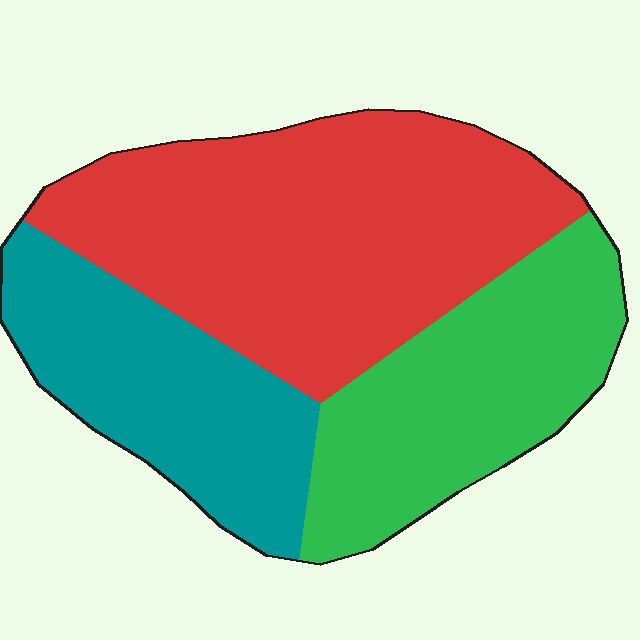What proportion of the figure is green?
Green covers around 30% of the figure.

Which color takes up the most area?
Red, at roughly 45%.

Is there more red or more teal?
Red.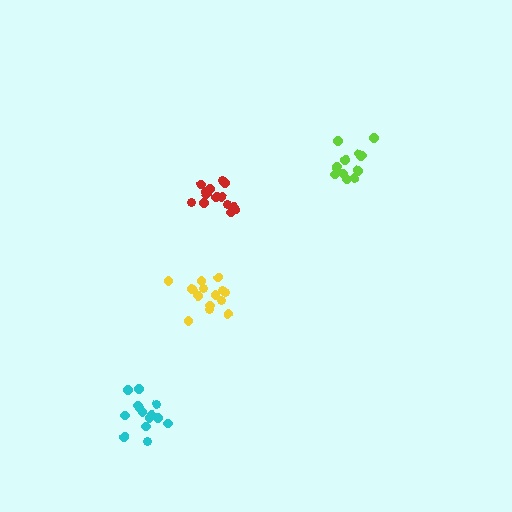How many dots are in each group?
Group 1: 14 dots, Group 2: 15 dots, Group 3: 12 dots, Group 4: 15 dots (56 total).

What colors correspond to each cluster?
The clusters are colored: cyan, red, lime, yellow.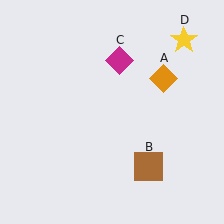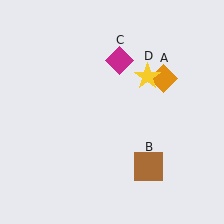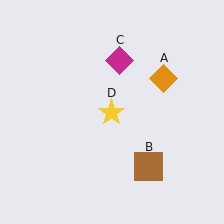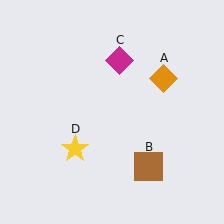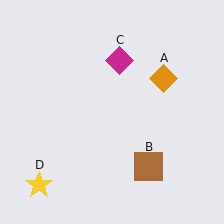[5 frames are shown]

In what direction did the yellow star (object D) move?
The yellow star (object D) moved down and to the left.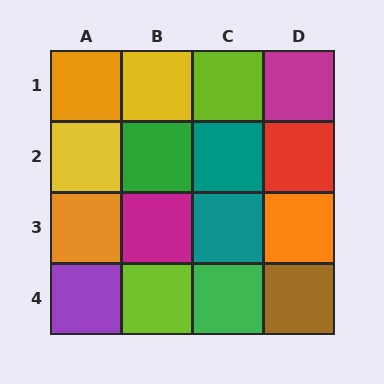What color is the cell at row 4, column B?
Lime.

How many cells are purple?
1 cell is purple.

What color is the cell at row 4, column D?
Brown.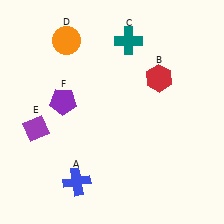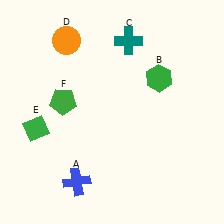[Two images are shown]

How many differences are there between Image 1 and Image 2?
There are 3 differences between the two images.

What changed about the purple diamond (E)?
In Image 1, E is purple. In Image 2, it changed to green.